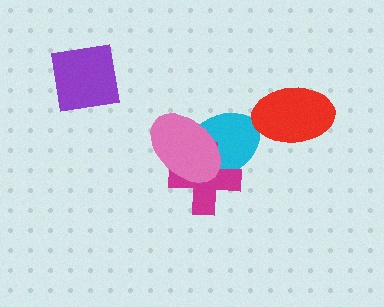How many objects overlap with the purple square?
0 objects overlap with the purple square.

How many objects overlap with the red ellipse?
0 objects overlap with the red ellipse.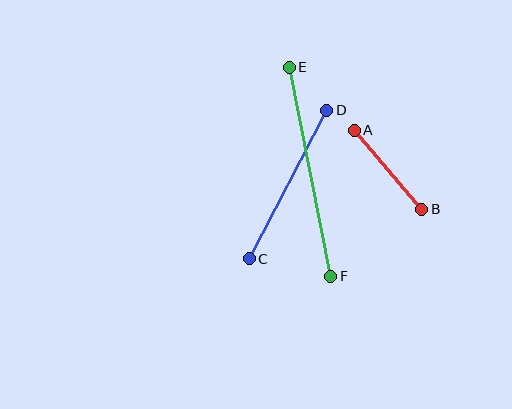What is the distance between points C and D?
The distance is approximately 167 pixels.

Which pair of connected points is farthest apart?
Points E and F are farthest apart.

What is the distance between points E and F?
The distance is approximately 213 pixels.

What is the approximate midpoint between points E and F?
The midpoint is at approximately (310, 172) pixels.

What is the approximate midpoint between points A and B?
The midpoint is at approximately (388, 170) pixels.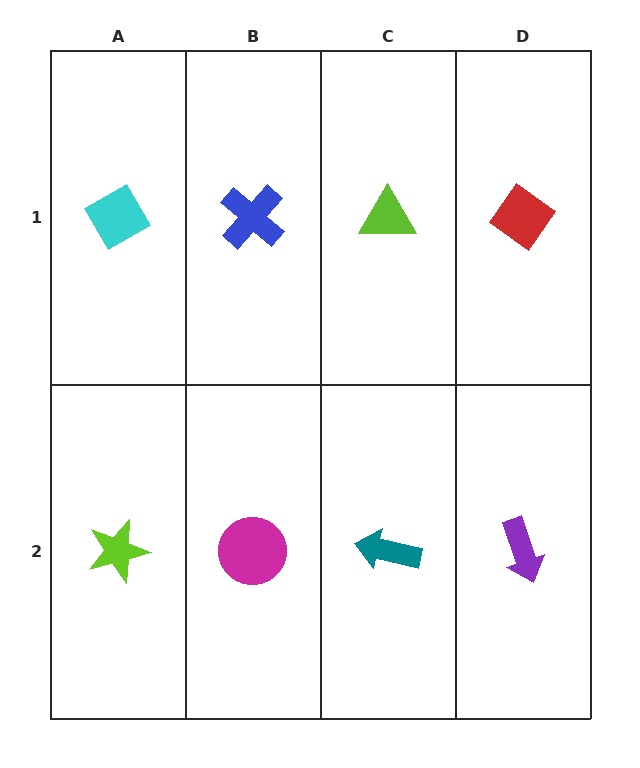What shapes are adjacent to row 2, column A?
A cyan diamond (row 1, column A), a magenta circle (row 2, column B).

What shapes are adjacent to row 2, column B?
A blue cross (row 1, column B), a lime star (row 2, column A), a teal arrow (row 2, column C).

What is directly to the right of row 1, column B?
A lime triangle.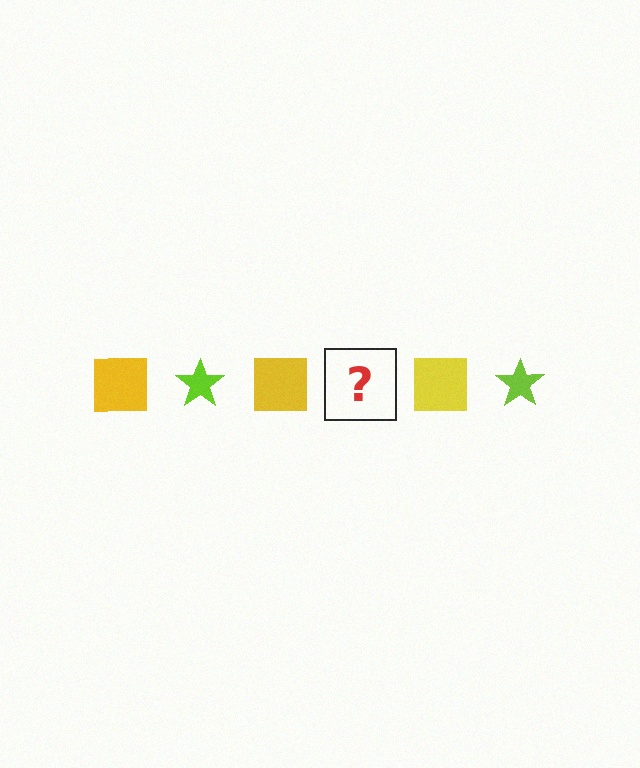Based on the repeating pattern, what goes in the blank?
The blank should be a lime star.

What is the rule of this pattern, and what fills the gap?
The rule is that the pattern alternates between yellow square and lime star. The gap should be filled with a lime star.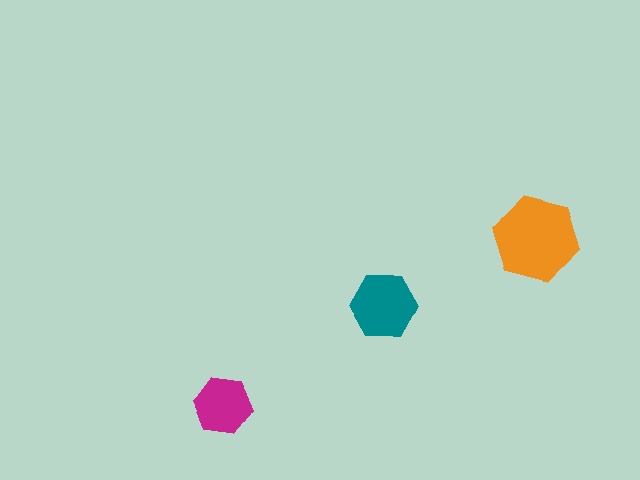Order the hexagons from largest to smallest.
the orange one, the teal one, the magenta one.